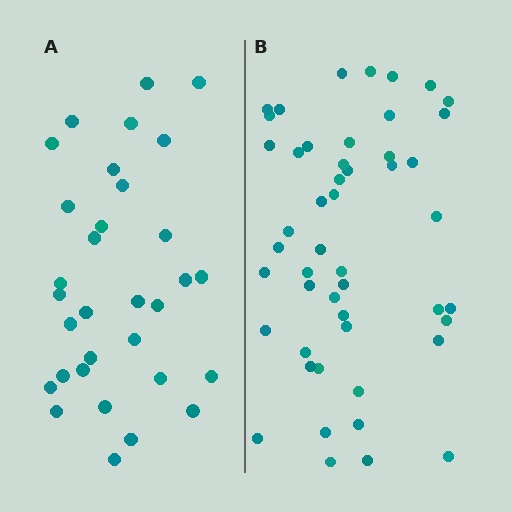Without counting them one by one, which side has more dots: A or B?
Region B (the right region) has more dots.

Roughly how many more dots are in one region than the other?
Region B has approximately 15 more dots than region A.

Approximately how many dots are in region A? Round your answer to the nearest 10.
About 30 dots. (The exact count is 32, which rounds to 30.)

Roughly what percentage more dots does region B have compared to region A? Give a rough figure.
About 55% more.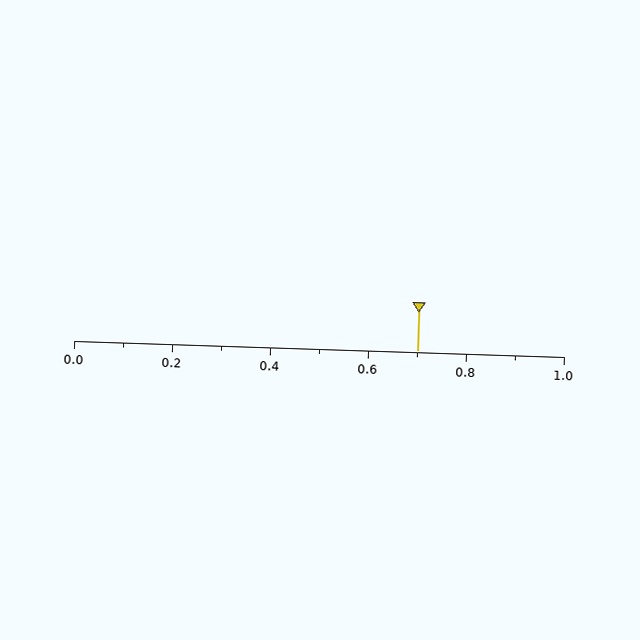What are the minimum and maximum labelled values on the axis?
The axis runs from 0.0 to 1.0.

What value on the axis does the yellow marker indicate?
The marker indicates approximately 0.7.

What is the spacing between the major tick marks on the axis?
The major ticks are spaced 0.2 apart.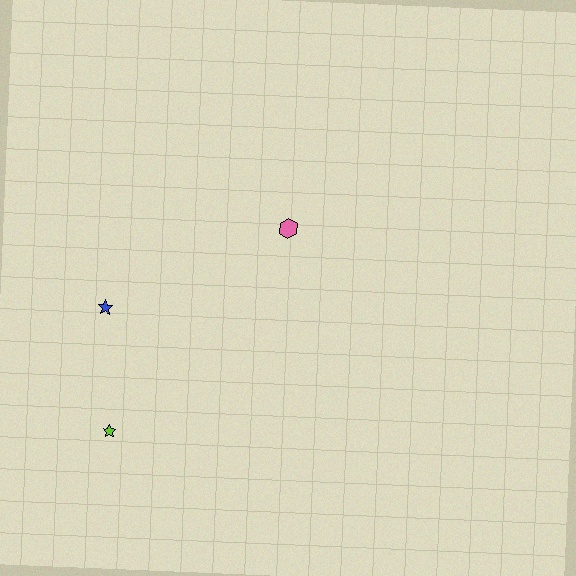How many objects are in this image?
There are 3 objects.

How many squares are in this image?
There are no squares.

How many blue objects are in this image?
There is 1 blue object.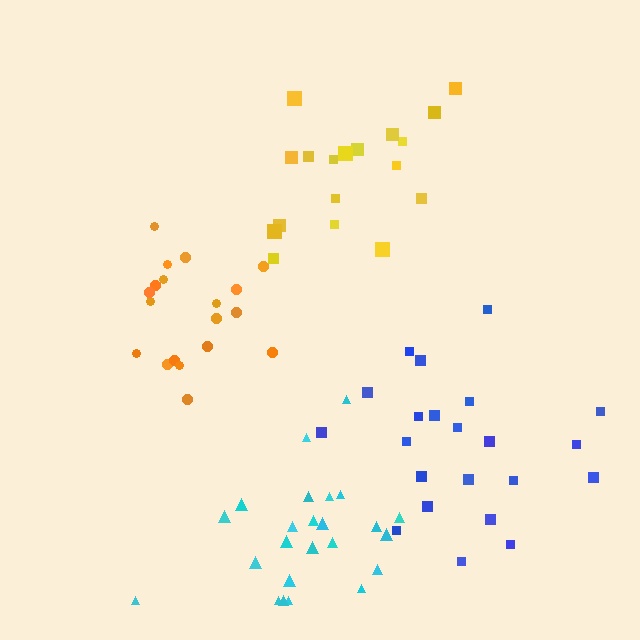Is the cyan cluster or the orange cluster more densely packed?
Orange.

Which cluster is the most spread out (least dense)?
Blue.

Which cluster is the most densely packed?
Orange.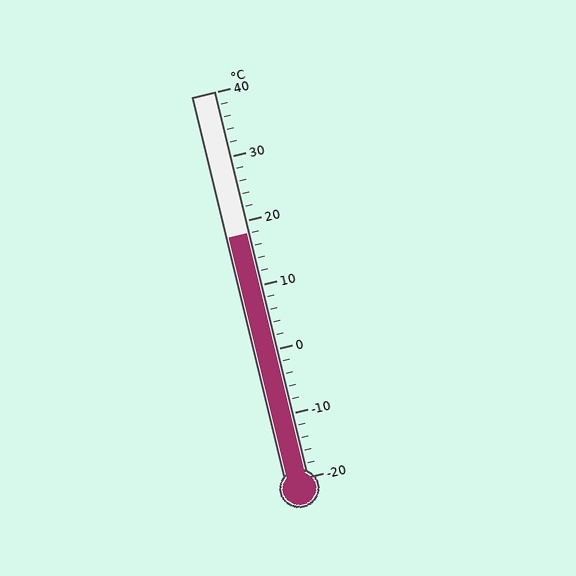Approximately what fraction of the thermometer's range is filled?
The thermometer is filled to approximately 65% of its range.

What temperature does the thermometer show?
The thermometer shows approximately 18°C.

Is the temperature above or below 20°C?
The temperature is below 20°C.